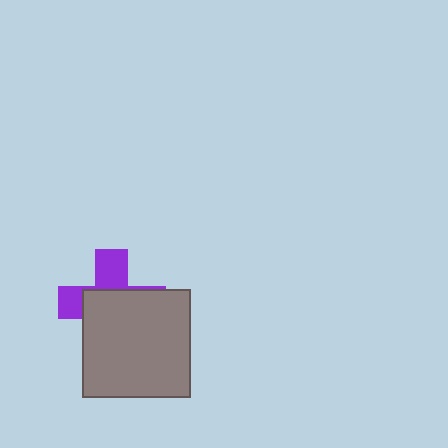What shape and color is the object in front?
The object in front is a gray square.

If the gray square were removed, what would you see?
You would see the complete purple cross.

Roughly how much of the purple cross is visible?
A small part of it is visible (roughly 39%).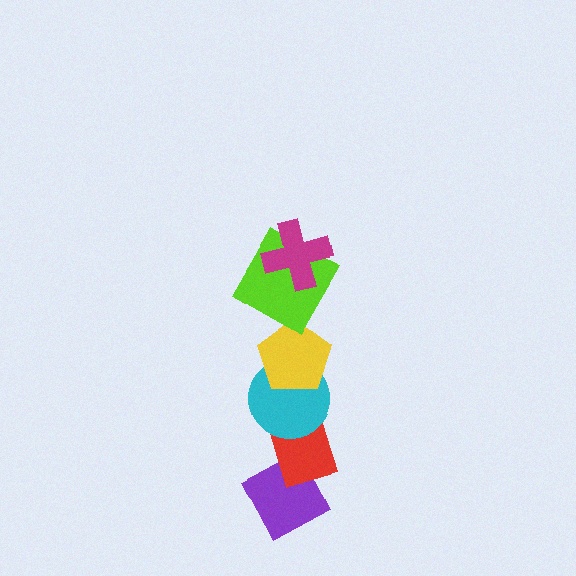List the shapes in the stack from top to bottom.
From top to bottom: the magenta cross, the lime square, the yellow pentagon, the cyan circle, the red rectangle, the purple diamond.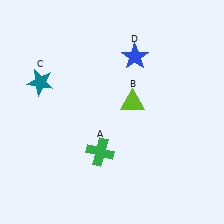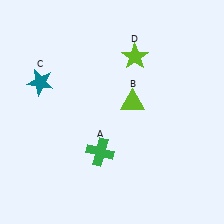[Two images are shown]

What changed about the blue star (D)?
In Image 1, D is blue. In Image 2, it changed to lime.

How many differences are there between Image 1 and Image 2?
There is 1 difference between the two images.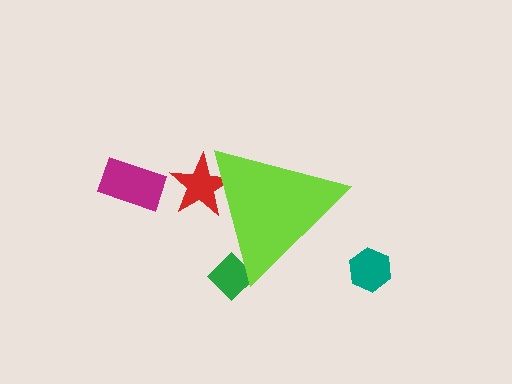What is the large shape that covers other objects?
A lime triangle.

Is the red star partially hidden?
Yes, the red star is partially hidden behind the lime triangle.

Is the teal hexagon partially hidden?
No, the teal hexagon is fully visible.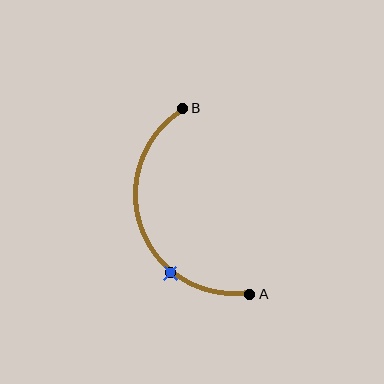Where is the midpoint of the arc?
The arc midpoint is the point on the curve farthest from the straight line joining A and B. It sits to the left of that line.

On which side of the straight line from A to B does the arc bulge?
The arc bulges to the left of the straight line connecting A and B.